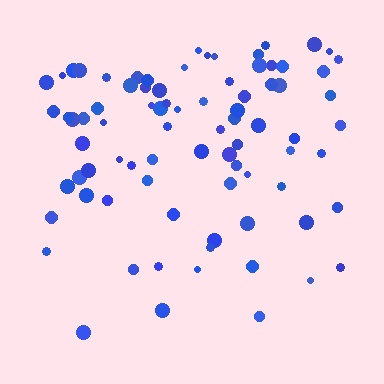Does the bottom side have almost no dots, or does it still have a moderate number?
Still a moderate number, just noticeably fewer than the top.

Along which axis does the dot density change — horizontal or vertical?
Vertical.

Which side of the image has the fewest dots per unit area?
The bottom.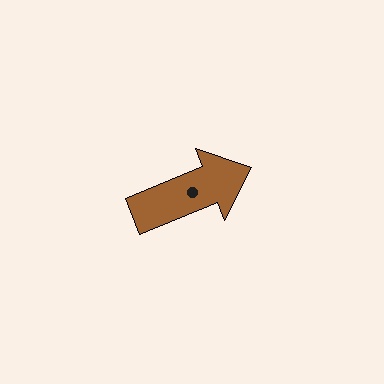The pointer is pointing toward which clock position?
Roughly 2 o'clock.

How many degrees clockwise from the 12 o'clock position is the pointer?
Approximately 68 degrees.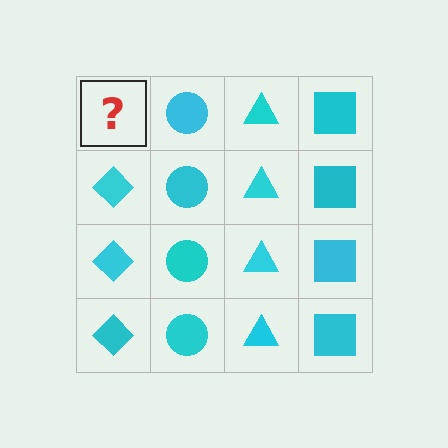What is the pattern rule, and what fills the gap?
The rule is that each column has a consistent shape. The gap should be filled with a cyan diamond.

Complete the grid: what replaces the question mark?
The question mark should be replaced with a cyan diamond.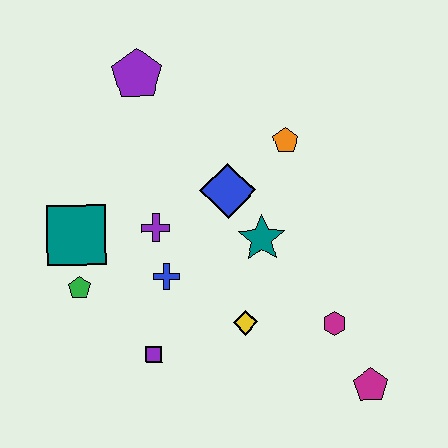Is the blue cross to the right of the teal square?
Yes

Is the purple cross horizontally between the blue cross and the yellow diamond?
No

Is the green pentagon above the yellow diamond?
Yes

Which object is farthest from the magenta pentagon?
The purple pentagon is farthest from the magenta pentagon.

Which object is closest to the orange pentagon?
The blue diamond is closest to the orange pentagon.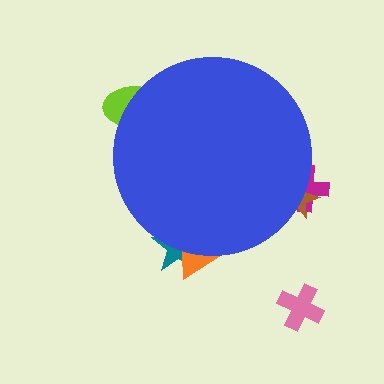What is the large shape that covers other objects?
A blue circle.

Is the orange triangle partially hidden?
Yes, the orange triangle is partially hidden behind the blue circle.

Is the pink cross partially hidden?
No, the pink cross is fully visible.